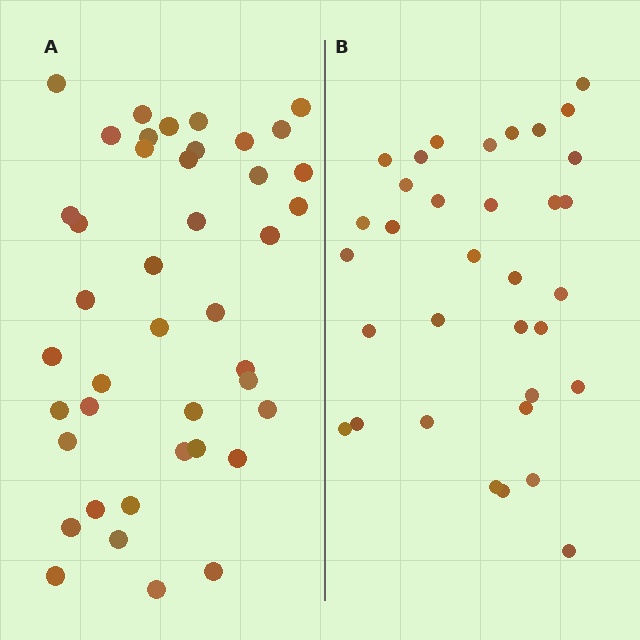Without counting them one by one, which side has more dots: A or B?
Region A (the left region) has more dots.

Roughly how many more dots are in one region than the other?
Region A has roughly 8 or so more dots than region B.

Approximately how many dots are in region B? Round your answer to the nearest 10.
About 30 dots. (The exact count is 34, which rounds to 30.)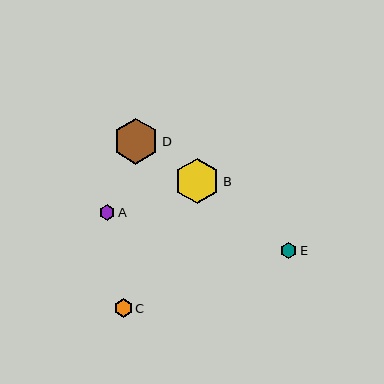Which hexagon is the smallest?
Hexagon A is the smallest with a size of approximately 16 pixels.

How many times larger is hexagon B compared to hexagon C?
Hexagon B is approximately 2.5 times the size of hexagon C.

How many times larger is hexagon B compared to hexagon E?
Hexagon B is approximately 2.8 times the size of hexagon E.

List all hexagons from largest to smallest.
From largest to smallest: D, B, C, E, A.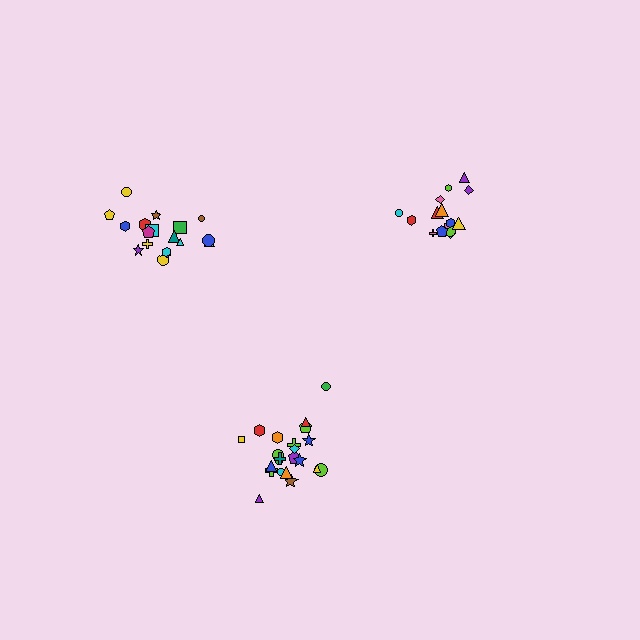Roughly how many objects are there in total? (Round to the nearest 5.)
Roughly 55 objects in total.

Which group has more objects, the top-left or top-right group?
The top-left group.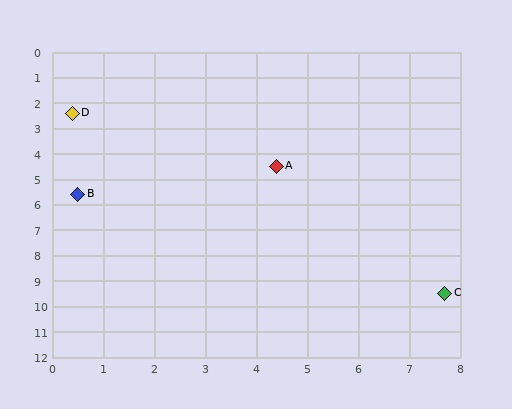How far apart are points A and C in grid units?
Points A and C are about 6.0 grid units apart.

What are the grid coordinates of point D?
Point D is at approximately (0.4, 2.4).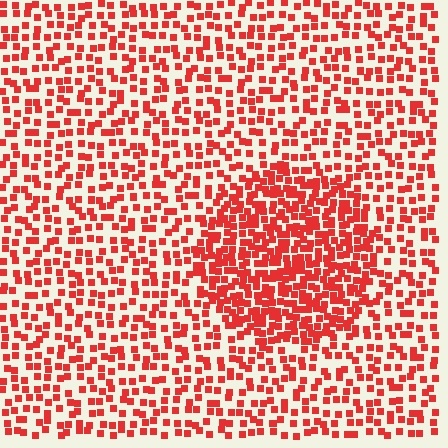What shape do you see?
I see a circle.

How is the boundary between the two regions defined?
The boundary is defined by a change in element density (approximately 1.9x ratio). All elements are the same color, size, and shape.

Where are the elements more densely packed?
The elements are more densely packed inside the circle boundary.